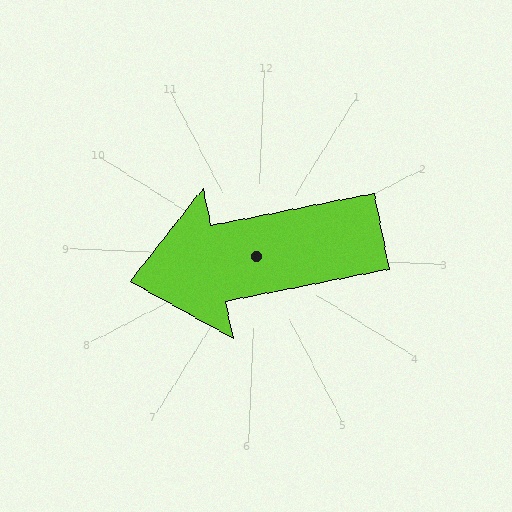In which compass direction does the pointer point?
West.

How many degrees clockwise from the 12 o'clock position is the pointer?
Approximately 256 degrees.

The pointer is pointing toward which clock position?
Roughly 9 o'clock.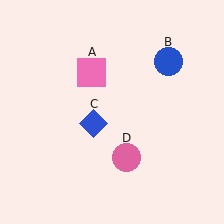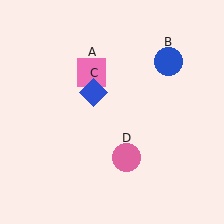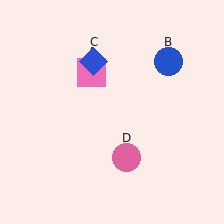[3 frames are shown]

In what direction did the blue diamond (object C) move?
The blue diamond (object C) moved up.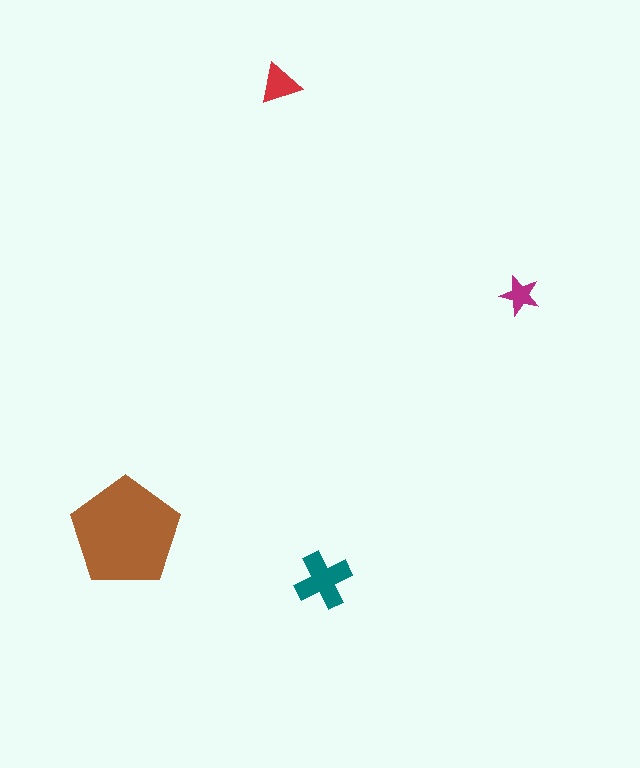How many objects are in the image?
There are 4 objects in the image.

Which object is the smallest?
The magenta star.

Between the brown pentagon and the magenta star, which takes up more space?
The brown pentagon.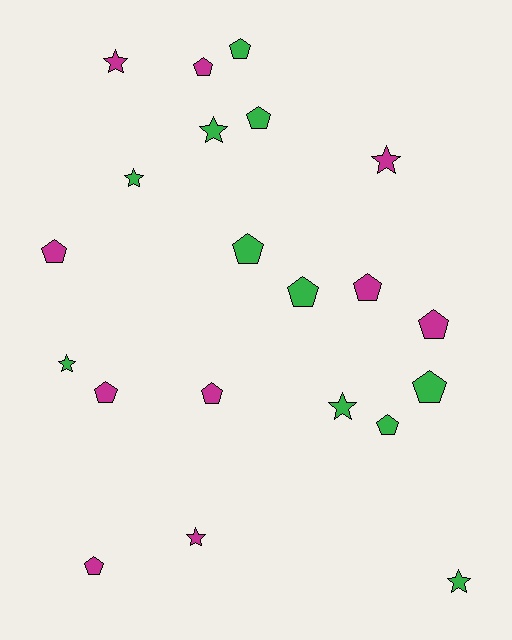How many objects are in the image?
There are 21 objects.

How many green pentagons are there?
There are 6 green pentagons.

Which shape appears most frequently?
Pentagon, with 13 objects.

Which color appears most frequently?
Green, with 11 objects.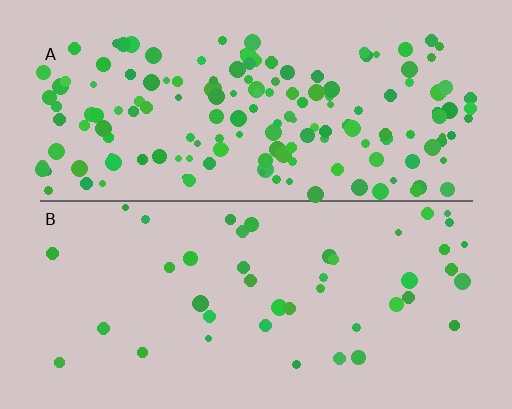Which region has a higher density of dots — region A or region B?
A (the top).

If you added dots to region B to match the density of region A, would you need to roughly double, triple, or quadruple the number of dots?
Approximately quadruple.